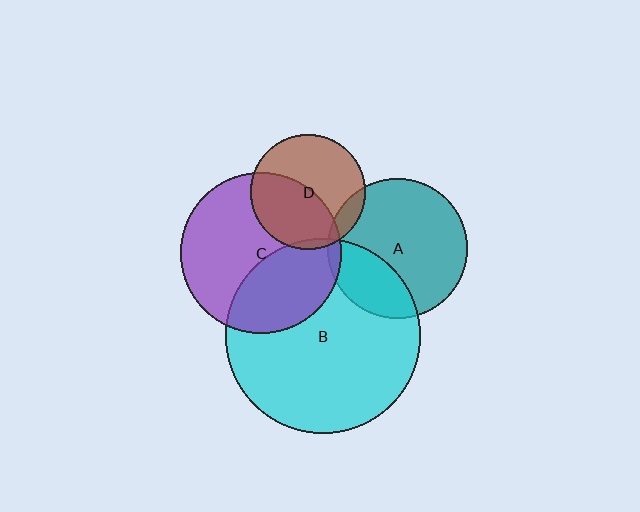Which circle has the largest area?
Circle B (cyan).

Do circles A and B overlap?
Yes.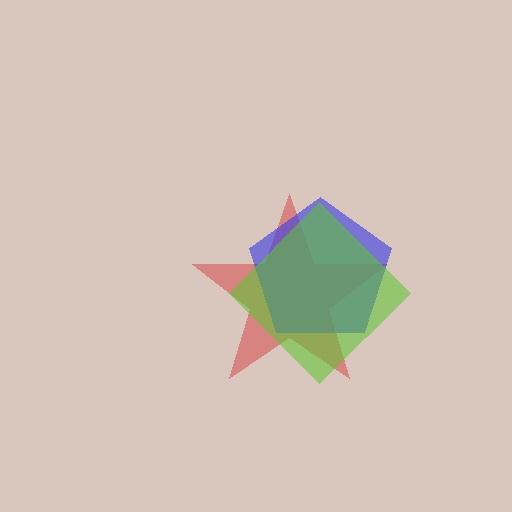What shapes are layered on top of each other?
The layered shapes are: a red star, a blue pentagon, a lime diamond.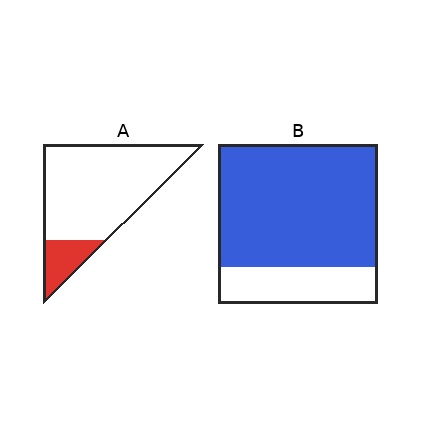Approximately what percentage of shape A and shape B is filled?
A is approximately 15% and B is approximately 75%.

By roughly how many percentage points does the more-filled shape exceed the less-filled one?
By roughly 60 percentage points (B over A).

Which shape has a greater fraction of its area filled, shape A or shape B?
Shape B.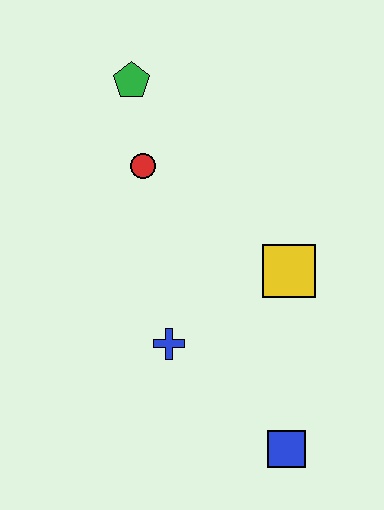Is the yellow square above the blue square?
Yes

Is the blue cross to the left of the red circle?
No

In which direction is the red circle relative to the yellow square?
The red circle is to the left of the yellow square.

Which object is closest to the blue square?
The blue cross is closest to the blue square.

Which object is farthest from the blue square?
The green pentagon is farthest from the blue square.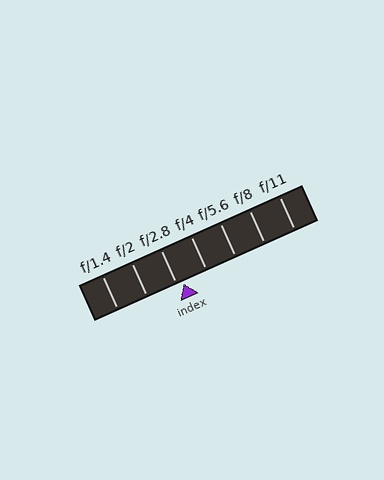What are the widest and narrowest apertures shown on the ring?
The widest aperture shown is f/1.4 and the narrowest is f/11.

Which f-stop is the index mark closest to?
The index mark is closest to f/2.8.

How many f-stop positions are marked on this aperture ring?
There are 7 f-stop positions marked.